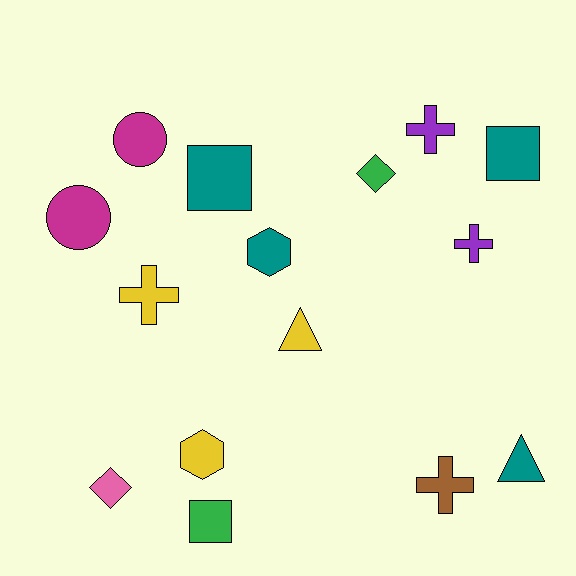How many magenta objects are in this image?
There are 2 magenta objects.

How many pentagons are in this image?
There are no pentagons.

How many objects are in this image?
There are 15 objects.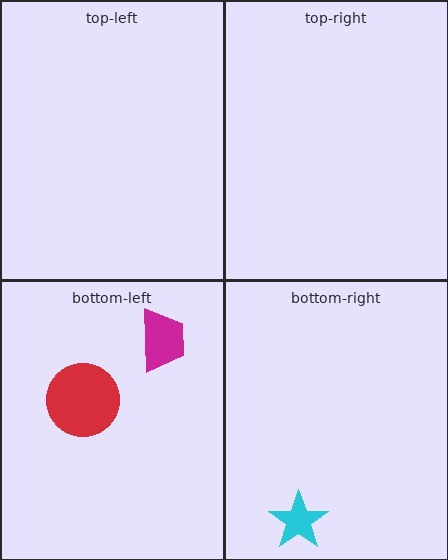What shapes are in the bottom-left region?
The magenta trapezoid, the red circle.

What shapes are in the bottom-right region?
The cyan star.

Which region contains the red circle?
The bottom-left region.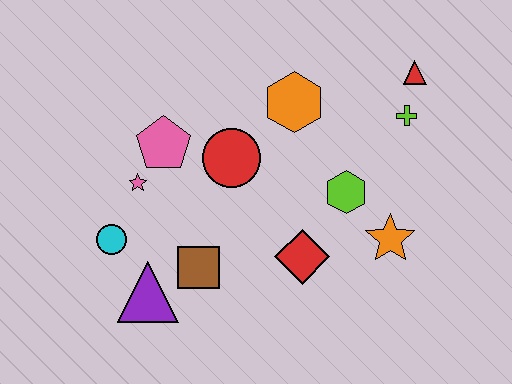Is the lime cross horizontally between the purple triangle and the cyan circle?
No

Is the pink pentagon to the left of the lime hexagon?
Yes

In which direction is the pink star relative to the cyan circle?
The pink star is above the cyan circle.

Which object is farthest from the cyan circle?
The red triangle is farthest from the cyan circle.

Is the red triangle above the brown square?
Yes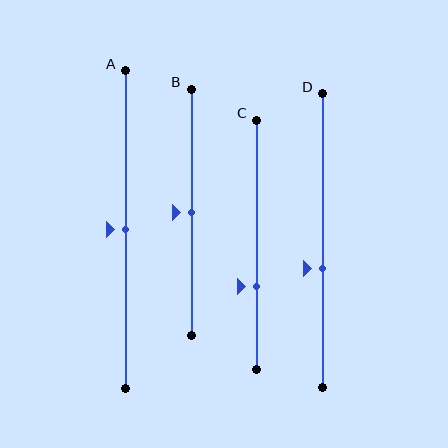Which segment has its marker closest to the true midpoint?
Segment A has its marker closest to the true midpoint.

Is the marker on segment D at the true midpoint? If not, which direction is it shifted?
No, the marker on segment D is shifted downward by about 9% of the segment length.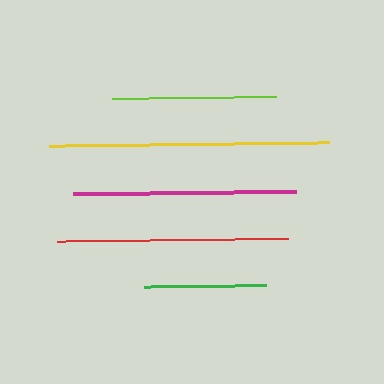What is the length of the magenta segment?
The magenta segment is approximately 223 pixels long.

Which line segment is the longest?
The yellow line is the longest at approximately 280 pixels.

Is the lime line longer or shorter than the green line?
The lime line is longer than the green line.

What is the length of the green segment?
The green segment is approximately 121 pixels long.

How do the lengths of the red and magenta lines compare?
The red and magenta lines are approximately the same length.